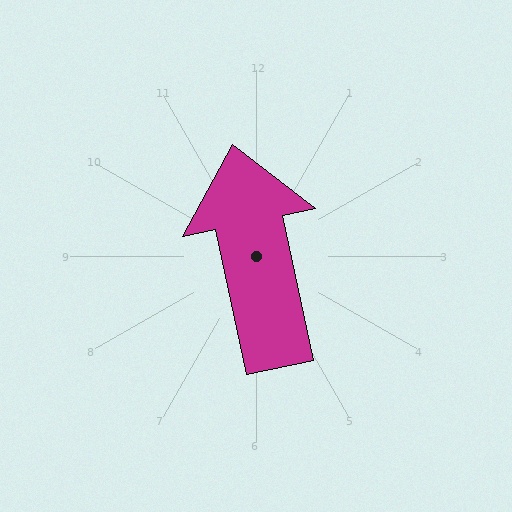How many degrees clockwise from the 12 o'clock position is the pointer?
Approximately 348 degrees.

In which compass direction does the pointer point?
North.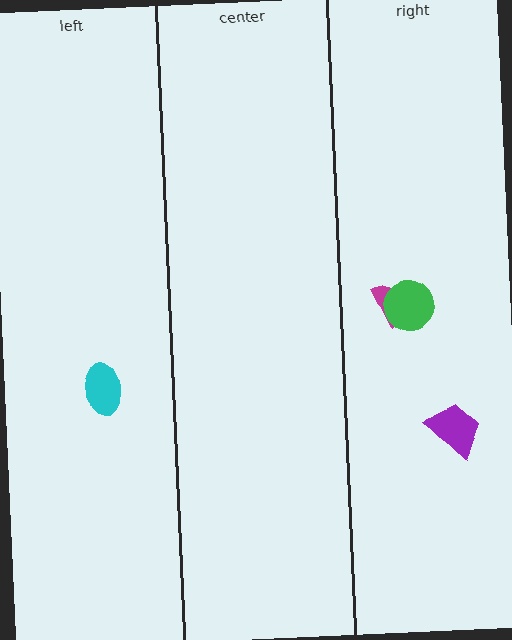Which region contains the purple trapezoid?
The right region.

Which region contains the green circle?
The right region.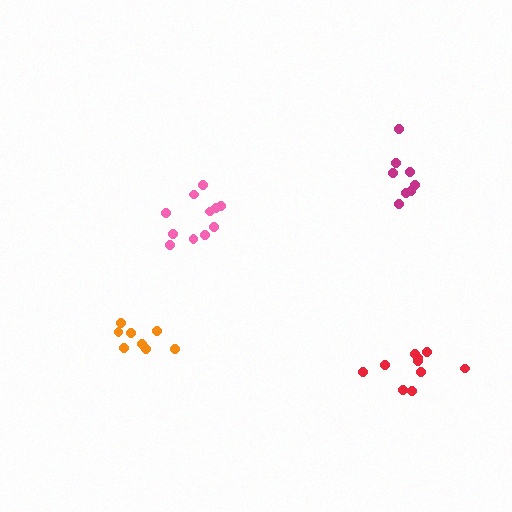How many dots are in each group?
Group 1: 10 dots, Group 2: 11 dots, Group 3: 8 dots, Group 4: 8 dots (37 total).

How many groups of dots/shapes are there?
There are 4 groups.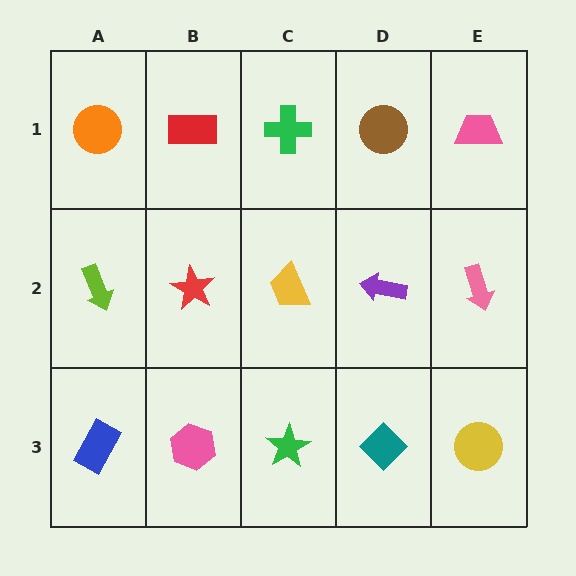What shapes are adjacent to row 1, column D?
A purple arrow (row 2, column D), a green cross (row 1, column C), a pink trapezoid (row 1, column E).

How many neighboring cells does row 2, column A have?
3.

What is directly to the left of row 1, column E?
A brown circle.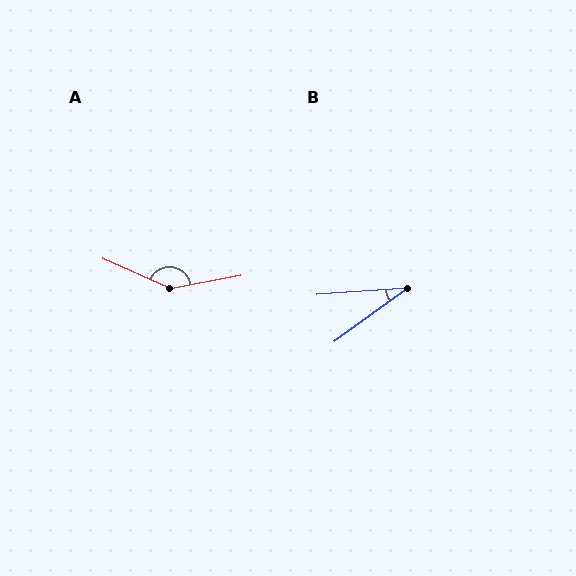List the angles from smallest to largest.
B (31°), A (145°).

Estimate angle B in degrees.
Approximately 31 degrees.